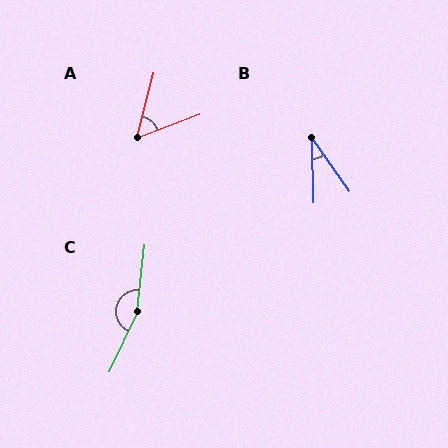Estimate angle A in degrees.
Approximately 55 degrees.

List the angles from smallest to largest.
B (34°), A (55°), C (161°).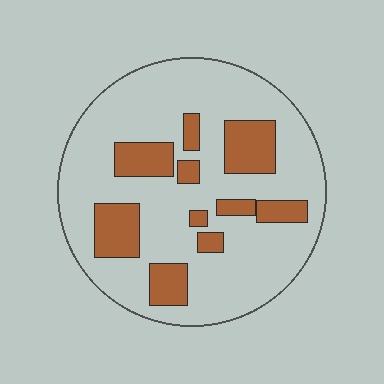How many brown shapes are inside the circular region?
10.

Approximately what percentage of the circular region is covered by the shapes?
Approximately 25%.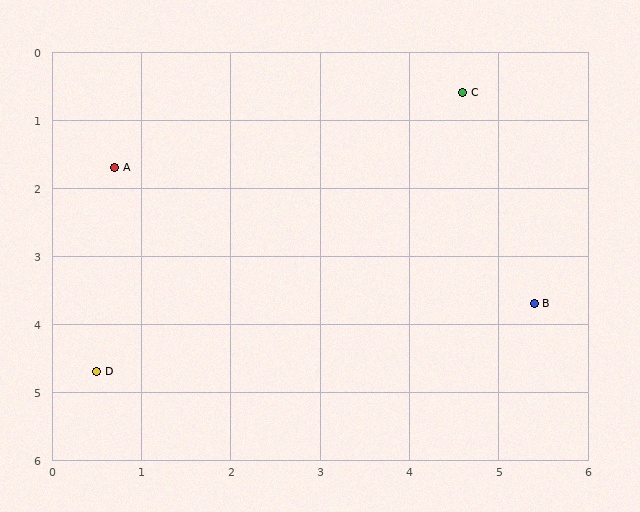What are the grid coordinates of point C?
Point C is at approximately (4.6, 0.6).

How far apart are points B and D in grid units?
Points B and D are about 5.0 grid units apart.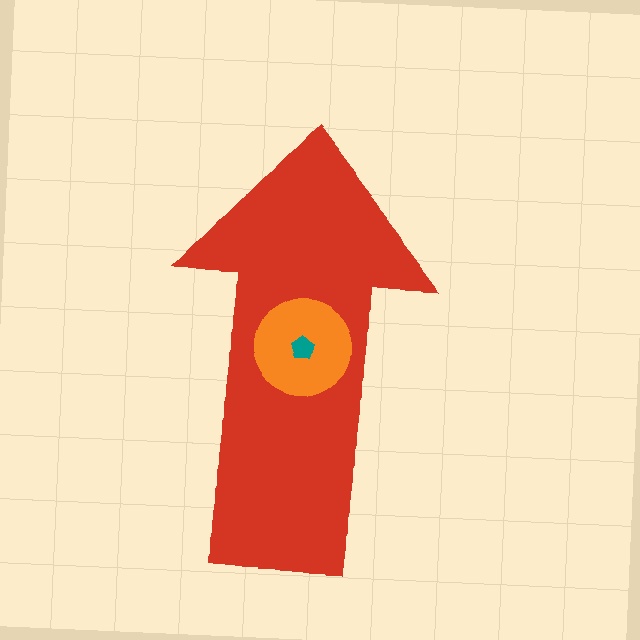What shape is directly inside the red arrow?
The orange circle.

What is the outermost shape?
The red arrow.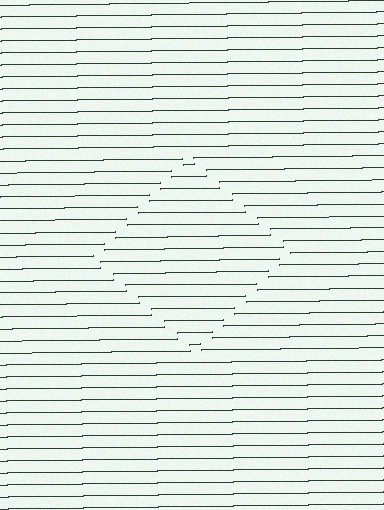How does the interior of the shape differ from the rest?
The interior of the shape contains the same grating, shifted by half a period — the contour is defined by the phase discontinuity where line-ends from the inner and outer gratings abut.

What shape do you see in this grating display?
An illusory square. The interior of the shape contains the same grating, shifted by half a period — the contour is defined by the phase discontinuity where line-ends from the inner and outer gratings abut.